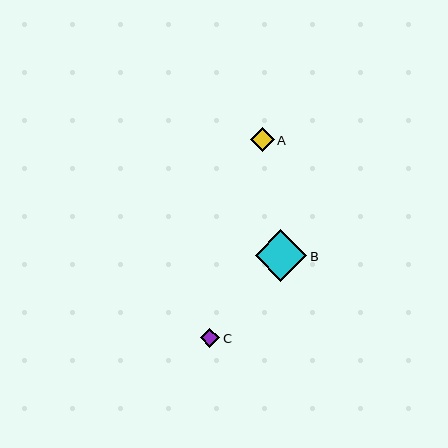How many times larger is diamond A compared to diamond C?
Diamond A is approximately 1.2 times the size of diamond C.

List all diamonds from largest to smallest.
From largest to smallest: B, A, C.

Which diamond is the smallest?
Diamond C is the smallest with a size of approximately 20 pixels.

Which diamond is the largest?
Diamond B is the largest with a size of approximately 52 pixels.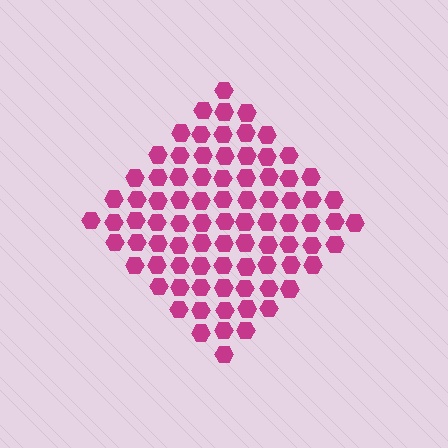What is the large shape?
The large shape is a diamond.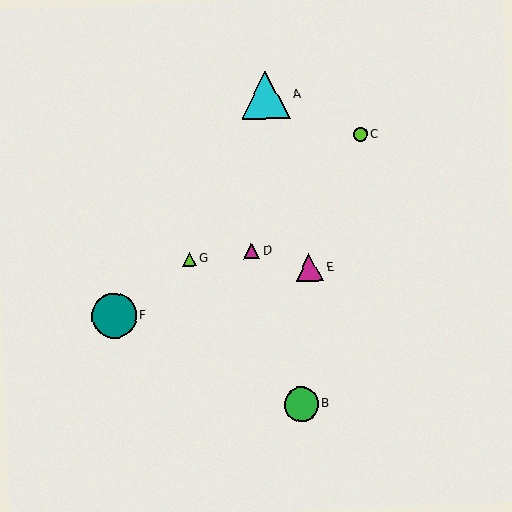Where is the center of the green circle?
The center of the green circle is at (301, 404).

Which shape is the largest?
The cyan triangle (labeled A) is the largest.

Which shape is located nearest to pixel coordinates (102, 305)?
The teal circle (labeled F) at (114, 316) is nearest to that location.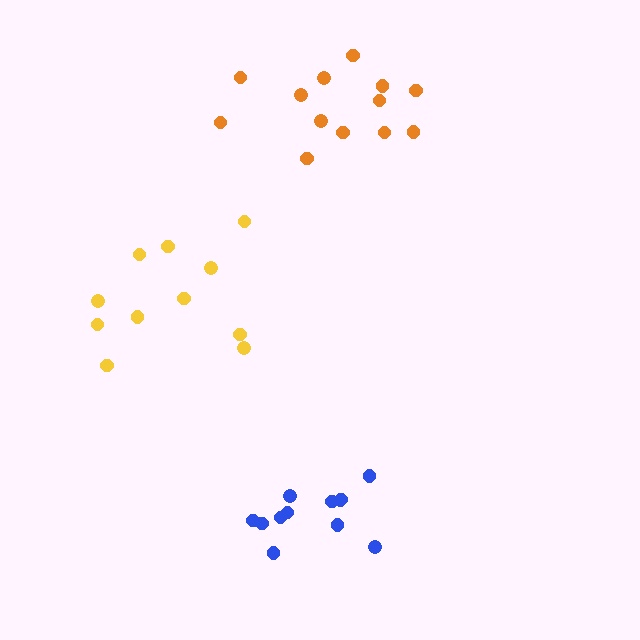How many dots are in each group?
Group 1: 12 dots, Group 2: 11 dots, Group 3: 13 dots (36 total).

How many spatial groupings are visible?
There are 3 spatial groupings.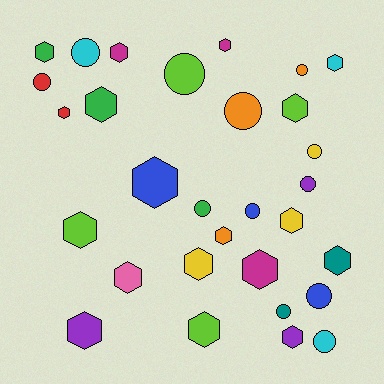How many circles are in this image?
There are 12 circles.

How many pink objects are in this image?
There is 1 pink object.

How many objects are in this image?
There are 30 objects.